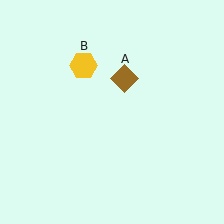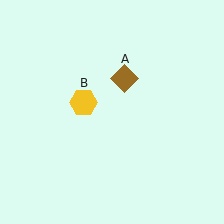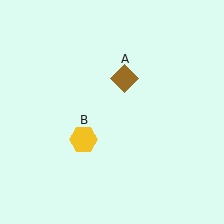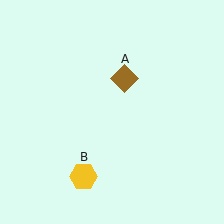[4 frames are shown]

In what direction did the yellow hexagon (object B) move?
The yellow hexagon (object B) moved down.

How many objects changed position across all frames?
1 object changed position: yellow hexagon (object B).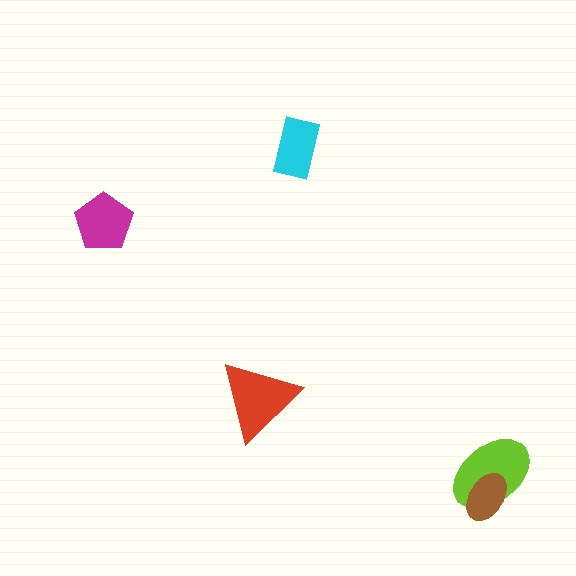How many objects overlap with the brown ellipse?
1 object overlaps with the brown ellipse.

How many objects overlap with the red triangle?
0 objects overlap with the red triangle.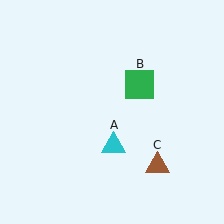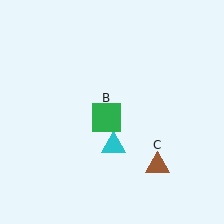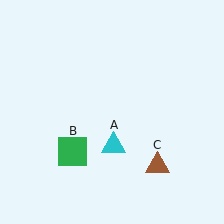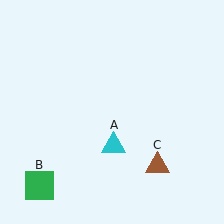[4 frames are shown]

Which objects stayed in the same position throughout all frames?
Cyan triangle (object A) and brown triangle (object C) remained stationary.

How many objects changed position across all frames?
1 object changed position: green square (object B).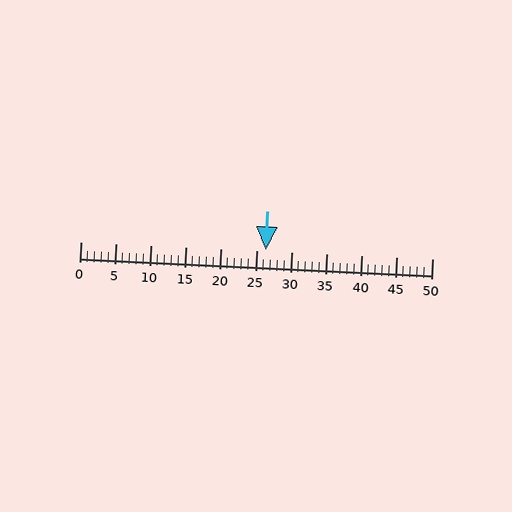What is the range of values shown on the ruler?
The ruler shows values from 0 to 50.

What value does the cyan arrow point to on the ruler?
The cyan arrow points to approximately 26.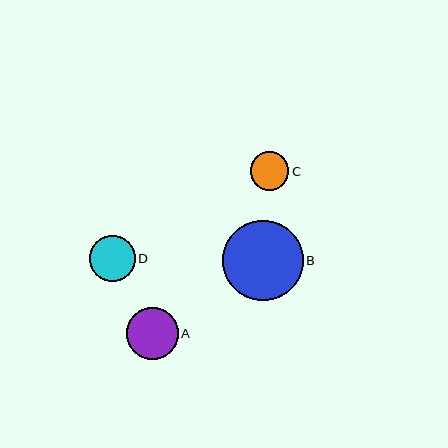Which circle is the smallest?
Circle C is the smallest with a size of approximately 38 pixels.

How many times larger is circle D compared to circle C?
Circle D is approximately 1.2 times the size of circle C.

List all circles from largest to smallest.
From largest to smallest: B, A, D, C.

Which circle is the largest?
Circle B is the largest with a size of approximately 81 pixels.